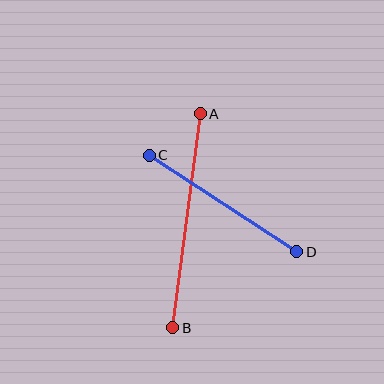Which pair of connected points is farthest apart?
Points A and B are farthest apart.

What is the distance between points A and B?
The distance is approximately 216 pixels.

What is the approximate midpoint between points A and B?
The midpoint is at approximately (187, 221) pixels.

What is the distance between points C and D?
The distance is approximately 176 pixels.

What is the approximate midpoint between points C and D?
The midpoint is at approximately (223, 203) pixels.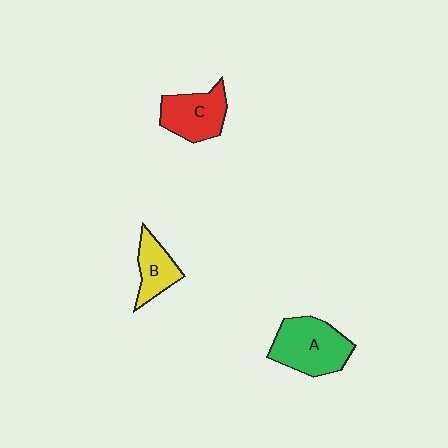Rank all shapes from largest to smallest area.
From largest to smallest: A (green), C (red), B (yellow).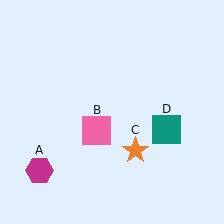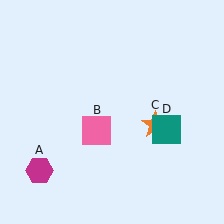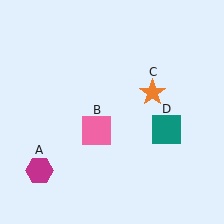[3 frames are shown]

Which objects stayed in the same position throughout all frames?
Magenta hexagon (object A) and pink square (object B) and teal square (object D) remained stationary.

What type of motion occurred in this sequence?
The orange star (object C) rotated counterclockwise around the center of the scene.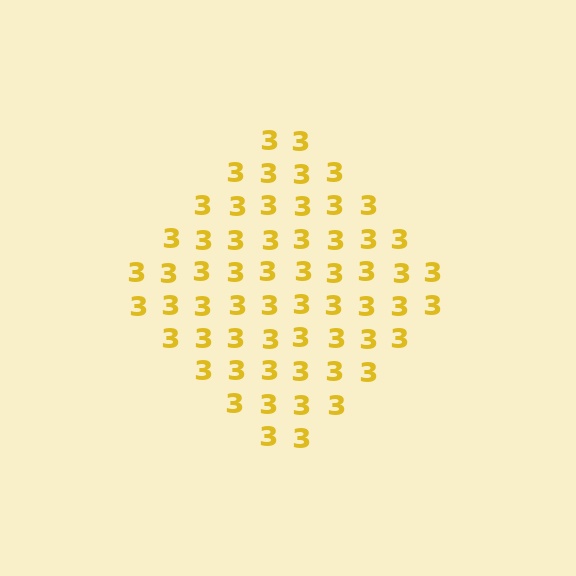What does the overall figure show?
The overall figure shows a diamond.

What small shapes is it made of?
It is made of small digit 3's.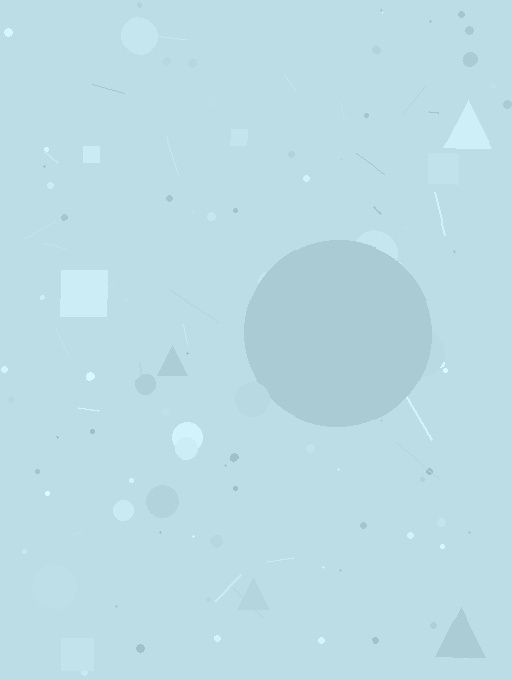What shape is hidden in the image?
A circle is hidden in the image.